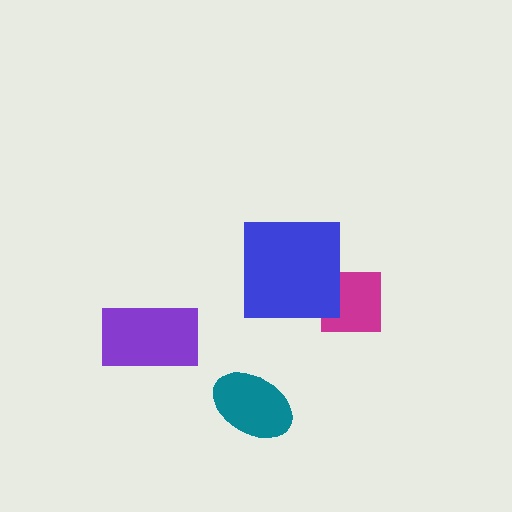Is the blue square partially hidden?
No, no other shape covers it.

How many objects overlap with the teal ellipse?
0 objects overlap with the teal ellipse.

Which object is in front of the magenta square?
The blue square is in front of the magenta square.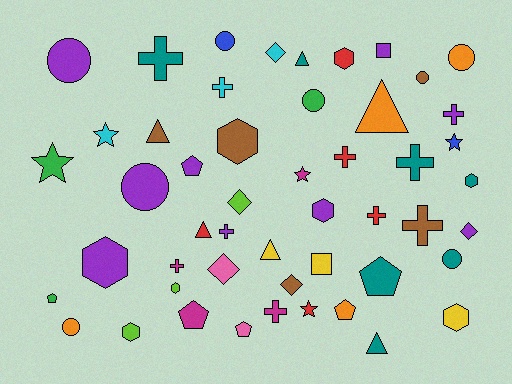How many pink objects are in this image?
There are 2 pink objects.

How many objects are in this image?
There are 50 objects.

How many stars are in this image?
There are 5 stars.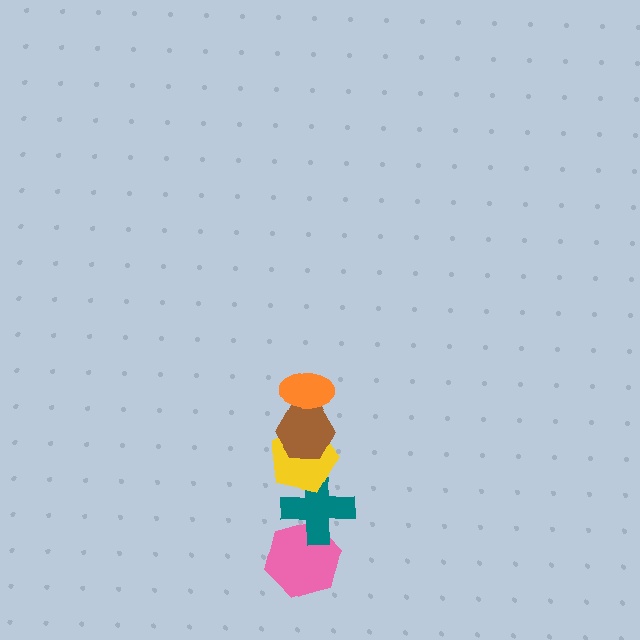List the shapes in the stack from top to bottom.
From top to bottom: the orange ellipse, the brown hexagon, the yellow pentagon, the teal cross, the pink hexagon.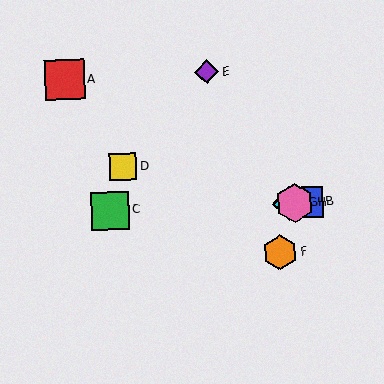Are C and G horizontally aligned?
Yes, both are at y≈211.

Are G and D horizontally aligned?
No, G is at y≈203 and D is at y≈167.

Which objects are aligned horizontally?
Objects B, C, G, H are aligned horizontally.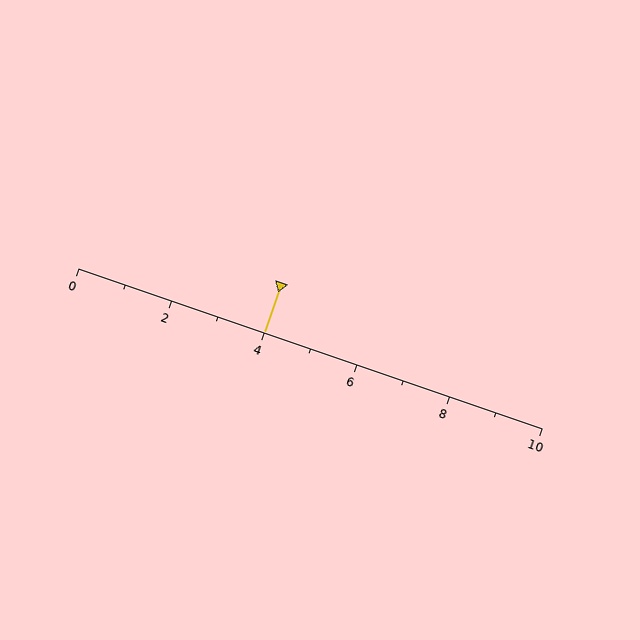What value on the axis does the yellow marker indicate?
The marker indicates approximately 4.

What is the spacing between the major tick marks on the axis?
The major ticks are spaced 2 apart.